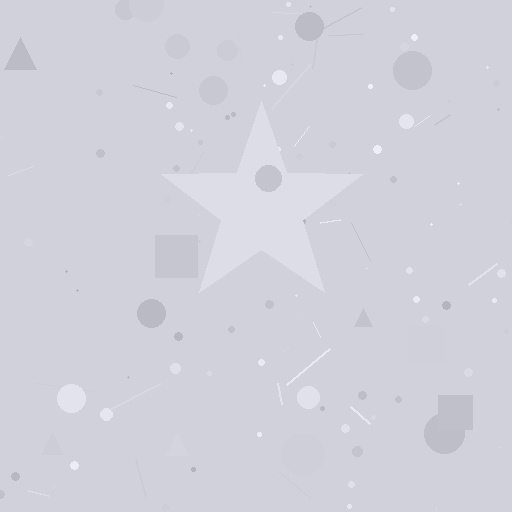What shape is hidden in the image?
A star is hidden in the image.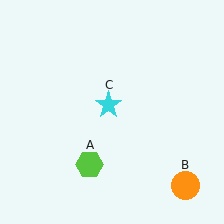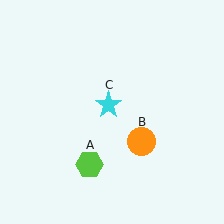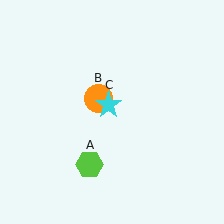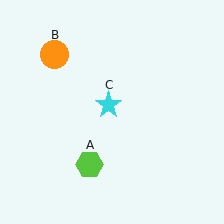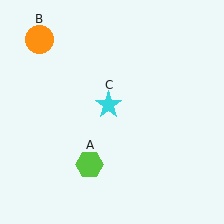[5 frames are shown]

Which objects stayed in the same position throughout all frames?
Lime hexagon (object A) and cyan star (object C) remained stationary.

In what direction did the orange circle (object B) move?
The orange circle (object B) moved up and to the left.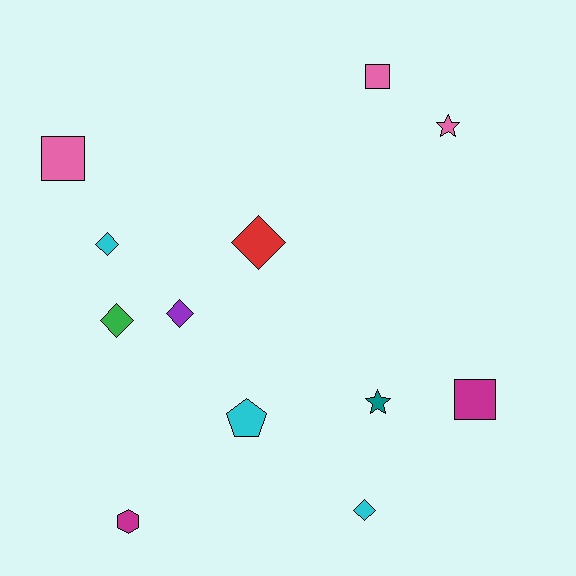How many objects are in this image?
There are 12 objects.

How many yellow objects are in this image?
There are no yellow objects.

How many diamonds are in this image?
There are 5 diamonds.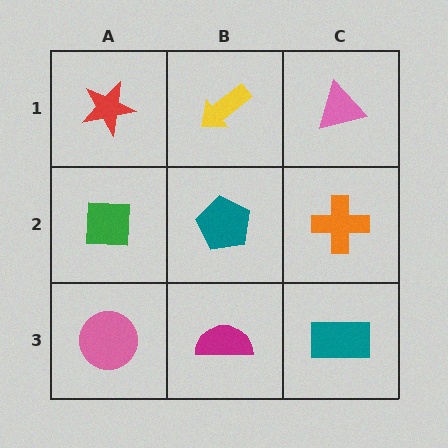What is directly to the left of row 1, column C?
A yellow arrow.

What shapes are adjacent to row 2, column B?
A yellow arrow (row 1, column B), a magenta semicircle (row 3, column B), a green square (row 2, column A), an orange cross (row 2, column C).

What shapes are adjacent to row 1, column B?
A teal pentagon (row 2, column B), a red star (row 1, column A), a pink triangle (row 1, column C).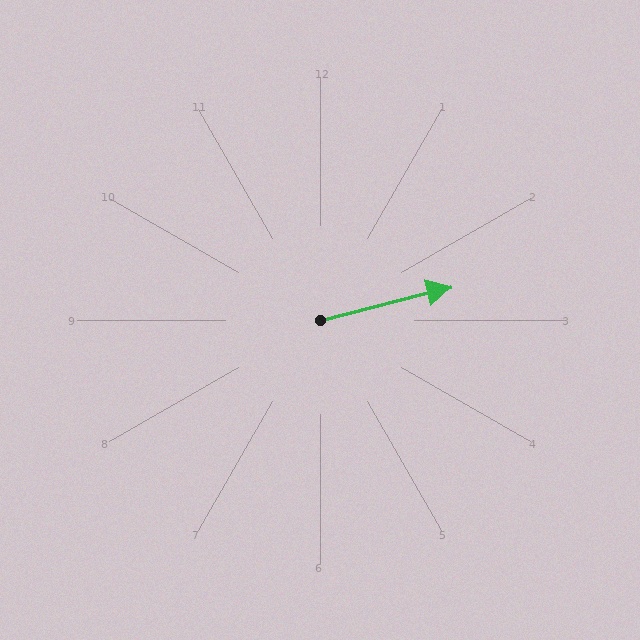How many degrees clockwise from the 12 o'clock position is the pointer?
Approximately 76 degrees.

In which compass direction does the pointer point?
East.